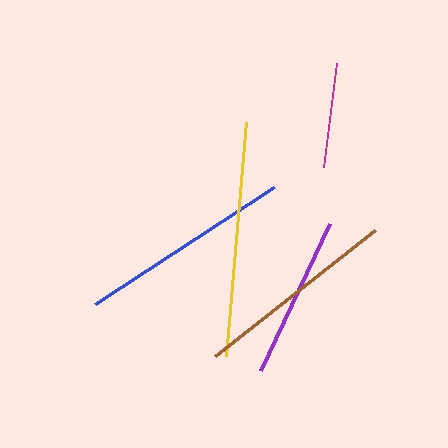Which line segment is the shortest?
The magenta line is the shortest at approximately 105 pixels.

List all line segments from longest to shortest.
From longest to shortest: yellow, blue, brown, purple, magenta.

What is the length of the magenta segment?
The magenta segment is approximately 105 pixels long.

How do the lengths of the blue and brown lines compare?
The blue and brown lines are approximately the same length.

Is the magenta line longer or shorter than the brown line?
The brown line is longer than the magenta line.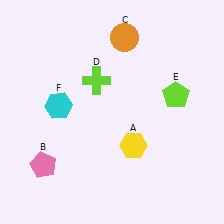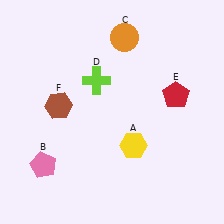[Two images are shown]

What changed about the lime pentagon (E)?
In Image 1, E is lime. In Image 2, it changed to red.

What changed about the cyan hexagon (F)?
In Image 1, F is cyan. In Image 2, it changed to brown.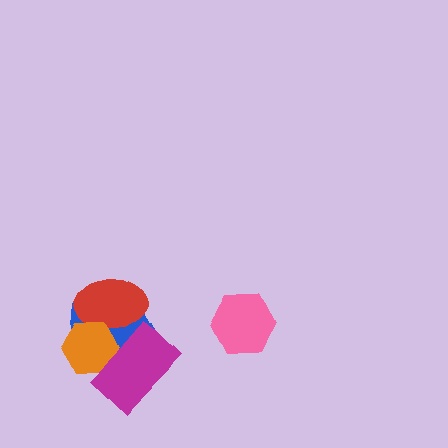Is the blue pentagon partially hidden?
Yes, it is partially covered by another shape.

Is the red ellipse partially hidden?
Yes, it is partially covered by another shape.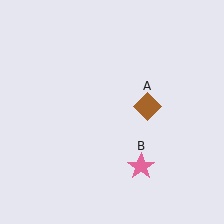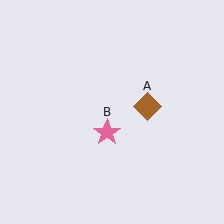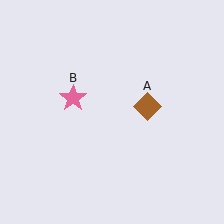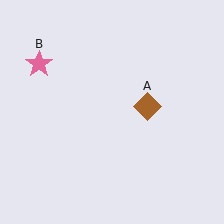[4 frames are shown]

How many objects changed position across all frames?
1 object changed position: pink star (object B).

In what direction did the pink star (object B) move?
The pink star (object B) moved up and to the left.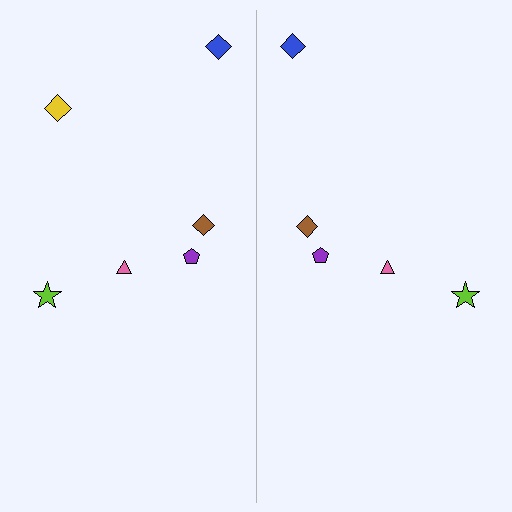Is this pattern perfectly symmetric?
No, the pattern is not perfectly symmetric. A yellow diamond is missing from the right side.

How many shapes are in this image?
There are 11 shapes in this image.